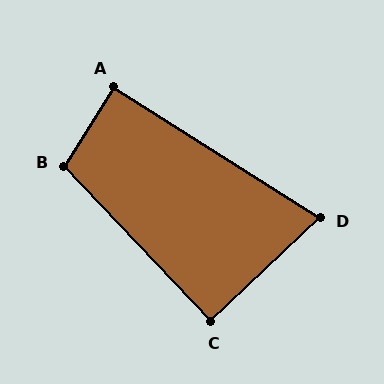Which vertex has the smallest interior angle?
D, at approximately 76 degrees.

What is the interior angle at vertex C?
Approximately 90 degrees (approximately right).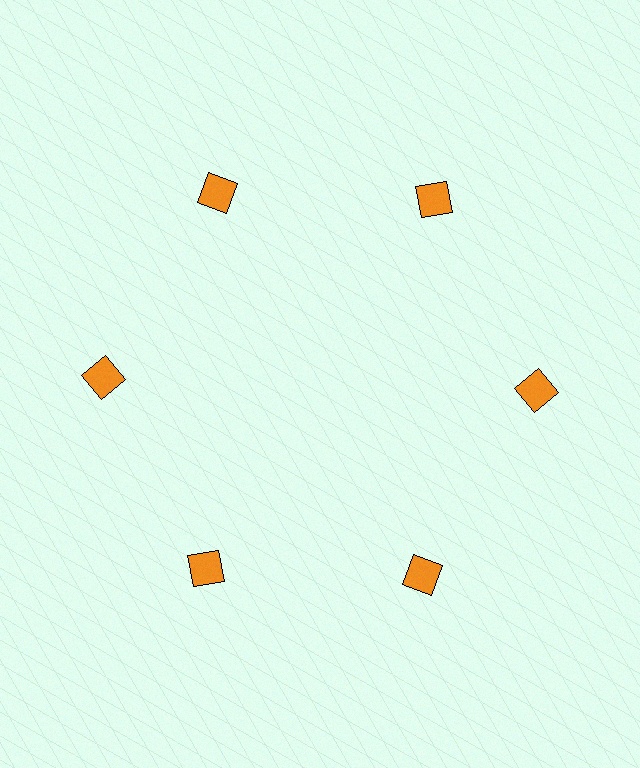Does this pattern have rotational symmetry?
Yes, this pattern has 6-fold rotational symmetry. It looks the same after rotating 60 degrees around the center.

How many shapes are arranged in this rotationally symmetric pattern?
There are 6 shapes, arranged in 6 groups of 1.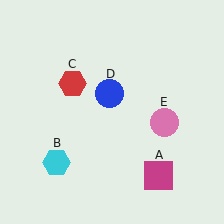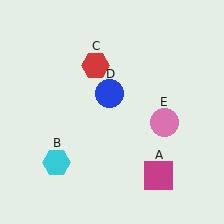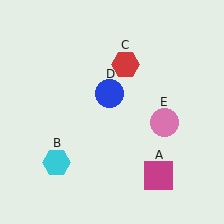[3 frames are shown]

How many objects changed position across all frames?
1 object changed position: red hexagon (object C).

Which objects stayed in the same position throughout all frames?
Magenta square (object A) and cyan hexagon (object B) and blue circle (object D) and pink circle (object E) remained stationary.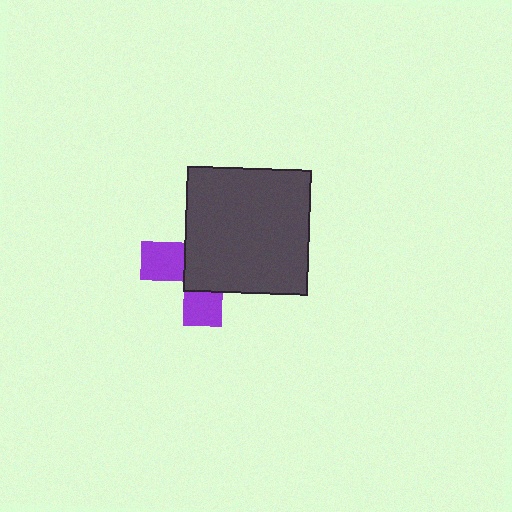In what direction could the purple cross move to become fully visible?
The purple cross could move toward the lower-left. That would shift it out from behind the dark gray square entirely.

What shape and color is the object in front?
The object in front is a dark gray square.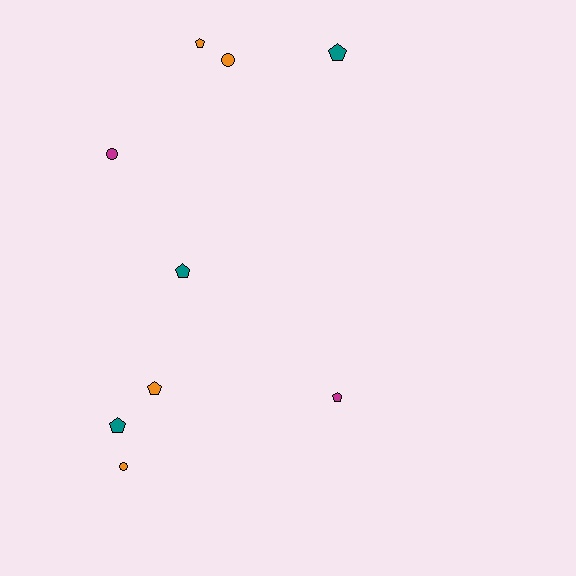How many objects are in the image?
There are 9 objects.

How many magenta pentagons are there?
There is 1 magenta pentagon.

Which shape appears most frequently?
Pentagon, with 6 objects.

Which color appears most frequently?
Orange, with 4 objects.